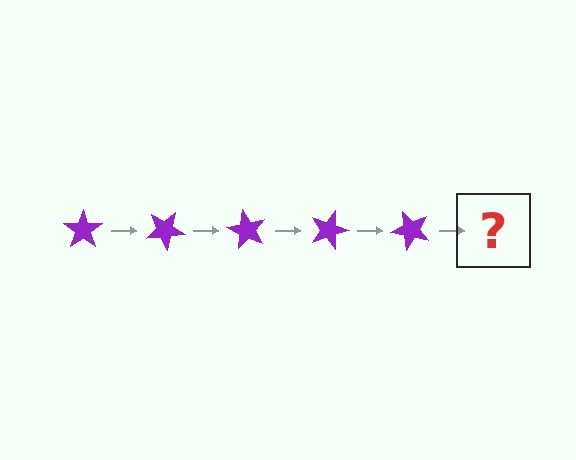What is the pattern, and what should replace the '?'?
The pattern is that the star rotates 30 degrees each step. The '?' should be a purple star rotated 150 degrees.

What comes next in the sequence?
The next element should be a purple star rotated 150 degrees.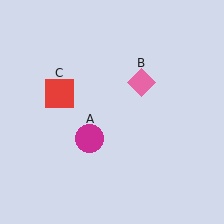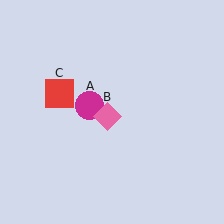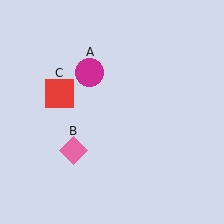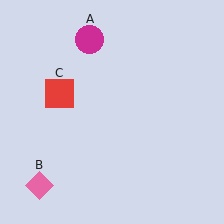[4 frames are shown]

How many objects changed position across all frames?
2 objects changed position: magenta circle (object A), pink diamond (object B).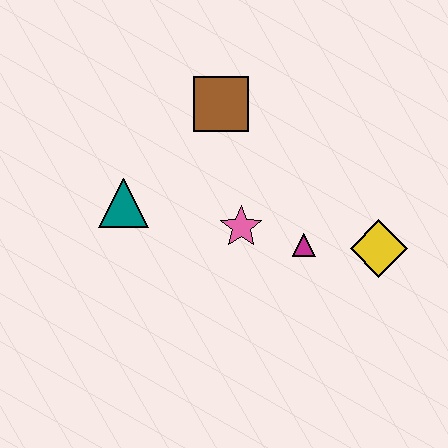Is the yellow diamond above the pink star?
No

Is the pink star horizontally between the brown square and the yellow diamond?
Yes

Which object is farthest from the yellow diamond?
The teal triangle is farthest from the yellow diamond.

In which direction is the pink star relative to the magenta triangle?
The pink star is to the left of the magenta triangle.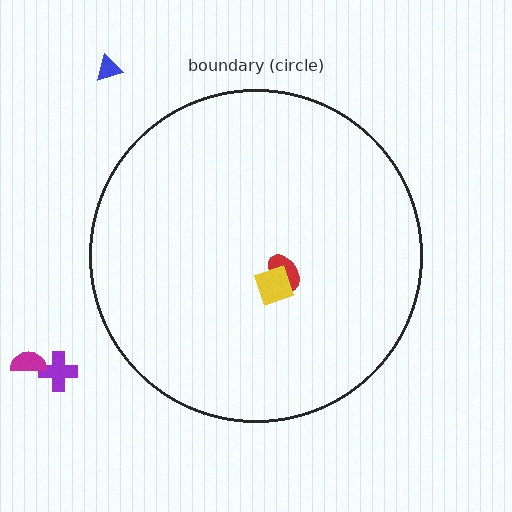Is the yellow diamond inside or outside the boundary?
Inside.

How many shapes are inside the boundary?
2 inside, 3 outside.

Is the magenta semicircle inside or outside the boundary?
Outside.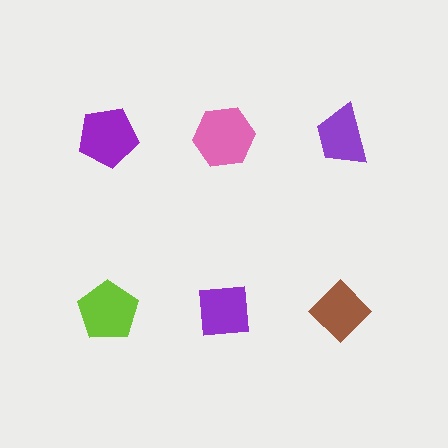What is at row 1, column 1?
A purple pentagon.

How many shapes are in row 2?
3 shapes.